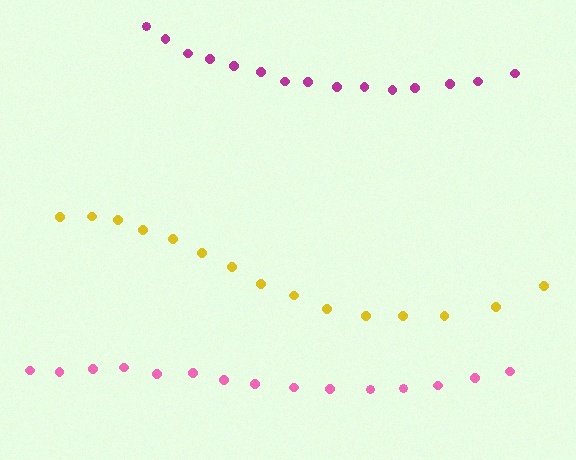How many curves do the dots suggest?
There are 3 distinct paths.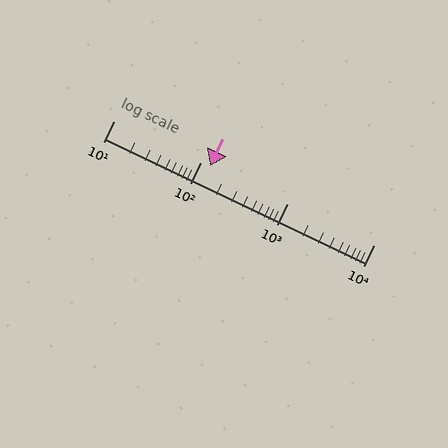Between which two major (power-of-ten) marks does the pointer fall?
The pointer is between 100 and 1000.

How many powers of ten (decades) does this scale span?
The scale spans 3 decades, from 10 to 10000.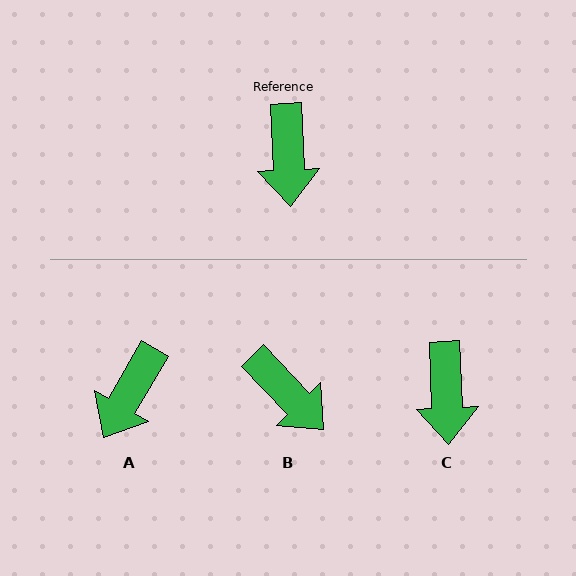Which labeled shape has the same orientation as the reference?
C.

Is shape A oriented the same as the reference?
No, it is off by about 33 degrees.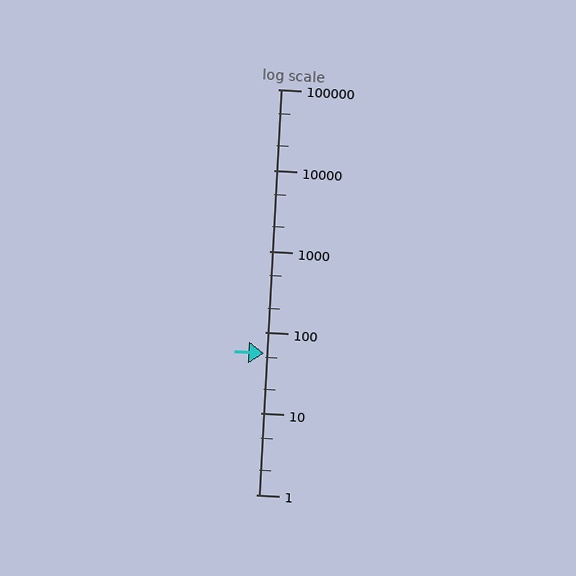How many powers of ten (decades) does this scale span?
The scale spans 5 decades, from 1 to 100000.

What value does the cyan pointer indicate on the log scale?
The pointer indicates approximately 56.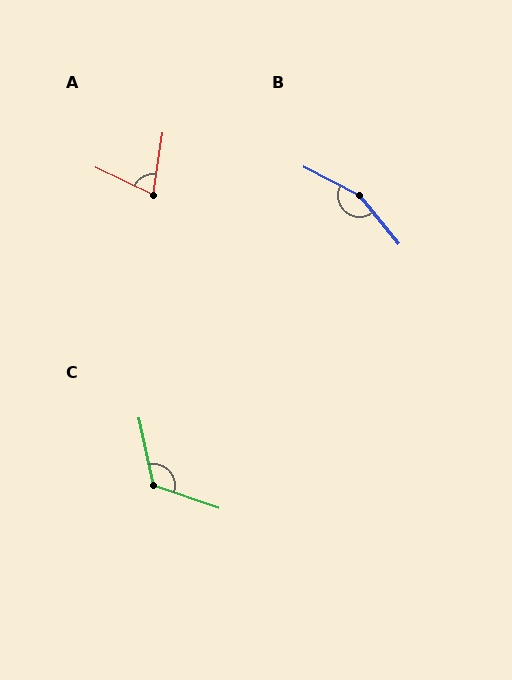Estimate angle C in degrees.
Approximately 121 degrees.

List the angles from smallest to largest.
A (73°), C (121°), B (156°).